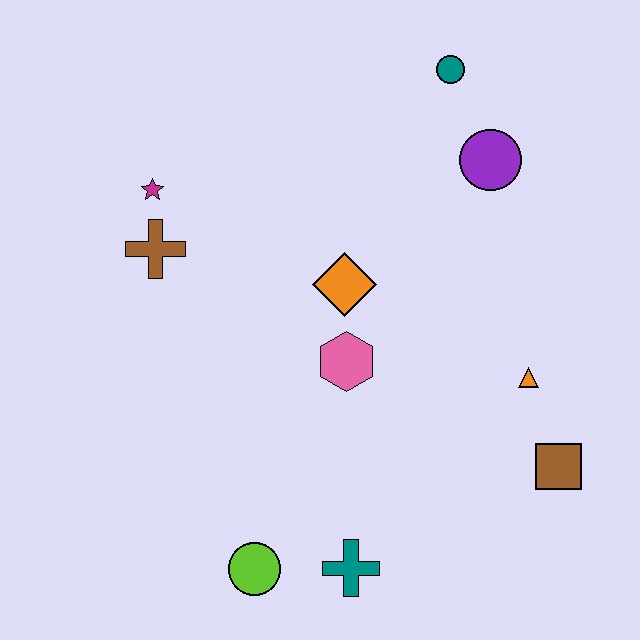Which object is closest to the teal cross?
The lime circle is closest to the teal cross.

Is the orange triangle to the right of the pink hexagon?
Yes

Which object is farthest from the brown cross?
The brown square is farthest from the brown cross.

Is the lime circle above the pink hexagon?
No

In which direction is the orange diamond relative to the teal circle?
The orange diamond is below the teal circle.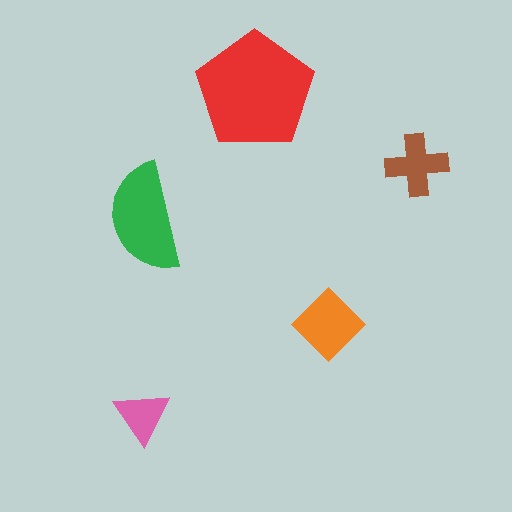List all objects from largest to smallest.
The red pentagon, the green semicircle, the orange diamond, the brown cross, the pink triangle.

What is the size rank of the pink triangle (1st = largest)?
5th.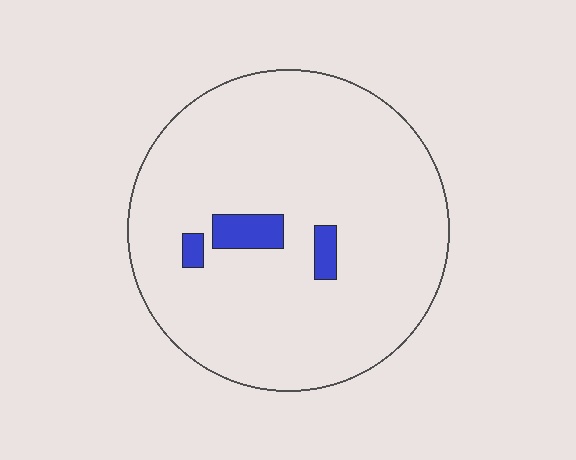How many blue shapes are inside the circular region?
3.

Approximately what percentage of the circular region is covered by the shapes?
Approximately 5%.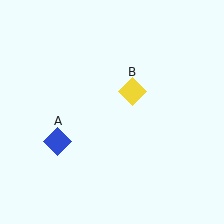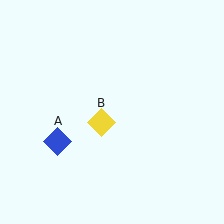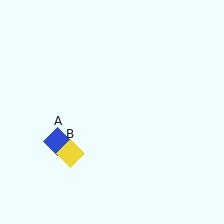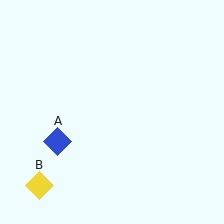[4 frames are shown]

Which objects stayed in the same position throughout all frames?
Blue diamond (object A) remained stationary.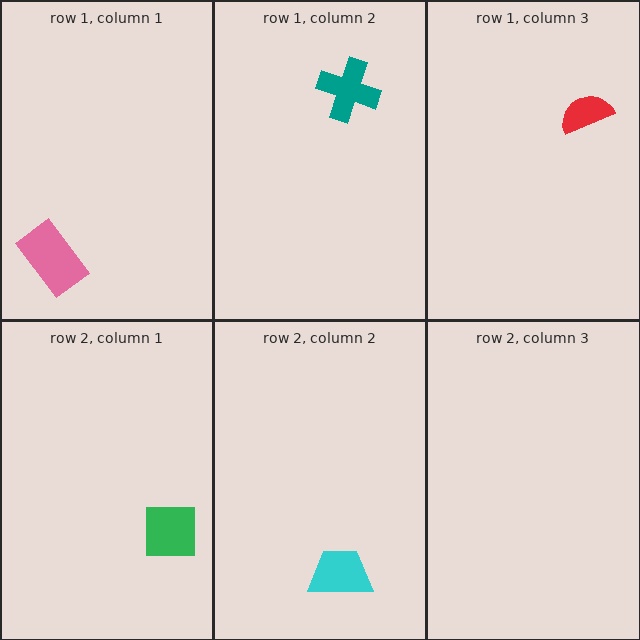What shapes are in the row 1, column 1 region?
The pink rectangle.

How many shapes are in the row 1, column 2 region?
1.